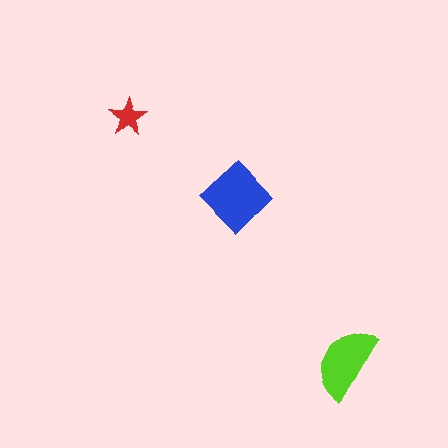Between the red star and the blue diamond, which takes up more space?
The blue diamond.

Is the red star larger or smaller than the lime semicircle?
Smaller.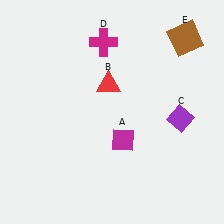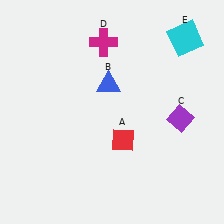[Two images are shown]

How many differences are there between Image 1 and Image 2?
There are 3 differences between the two images.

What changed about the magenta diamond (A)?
In Image 1, A is magenta. In Image 2, it changed to red.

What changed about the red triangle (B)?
In Image 1, B is red. In Image 2, it changed to blue.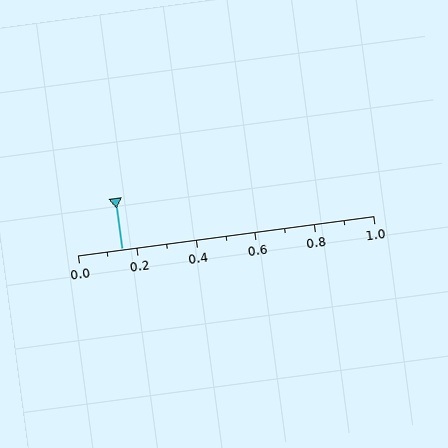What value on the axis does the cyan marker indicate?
The marker indicates approximately 0.15.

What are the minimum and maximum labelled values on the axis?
The axis runs from 0.0 to 1.0.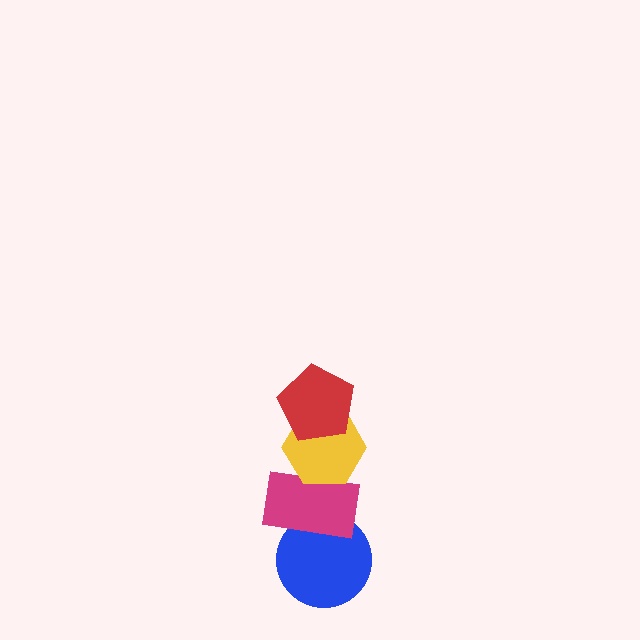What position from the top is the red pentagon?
The red pentagon is 1st from the top.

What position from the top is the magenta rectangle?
The magenta rectangle is 3rd from the top.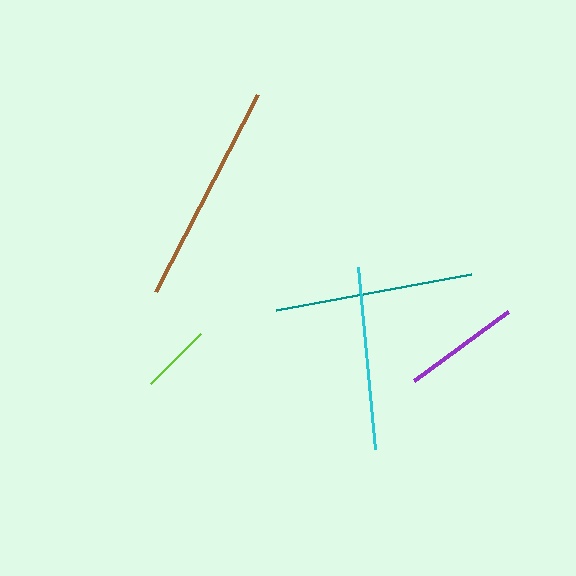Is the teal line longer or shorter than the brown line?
The brown line is longer than the teal line.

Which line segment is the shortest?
The lime line is the shortest at approximately 70 pixels.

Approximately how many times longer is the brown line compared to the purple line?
The brown line is approximately 1.9 times the length of the purple line.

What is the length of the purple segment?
The purple segment is approximately 117 pixels long.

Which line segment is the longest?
The brown line is the longest at approximately 222 pixels.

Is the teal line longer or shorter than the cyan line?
The teal line is longer than the cyan line.